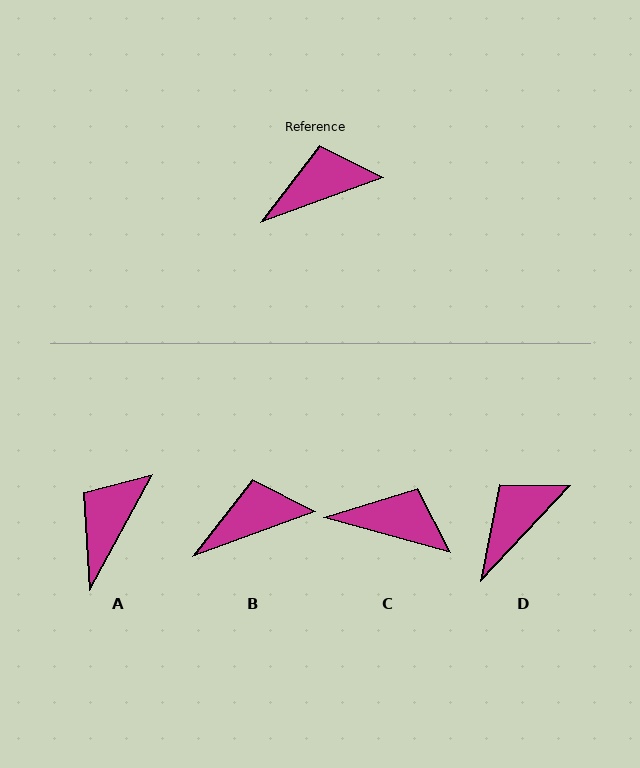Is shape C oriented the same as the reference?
No, it is off by about 35 degrees.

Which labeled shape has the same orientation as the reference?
B.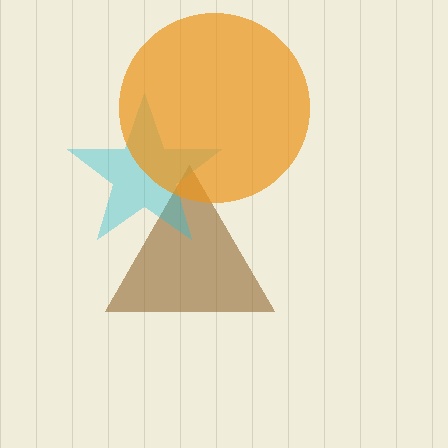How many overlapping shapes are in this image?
There are 3 overlapping shapes in the image.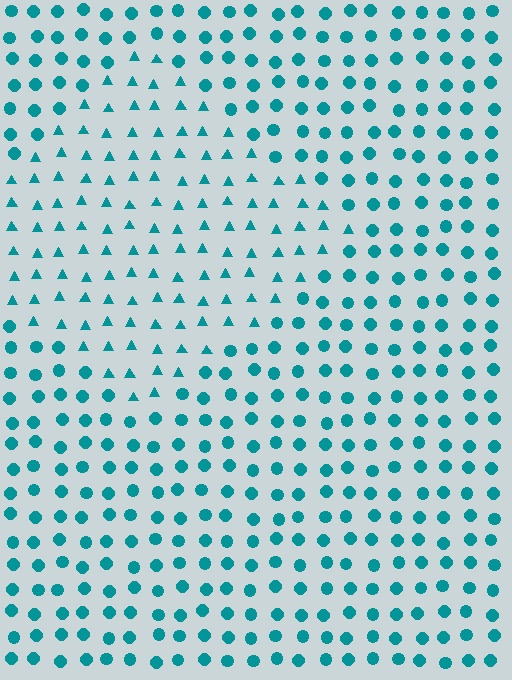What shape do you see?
I see a diamond.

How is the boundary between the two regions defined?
The boundary is defined by a change in element shape: triangles inside vs. circles outside. All elements share the same color and spacing.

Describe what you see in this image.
The image is filled with small teal elements arranged in a uniform grid. A diamond-shaped region contains triangles, while the surrounding area contains circles. The boundary is defined purely by the change in element shape.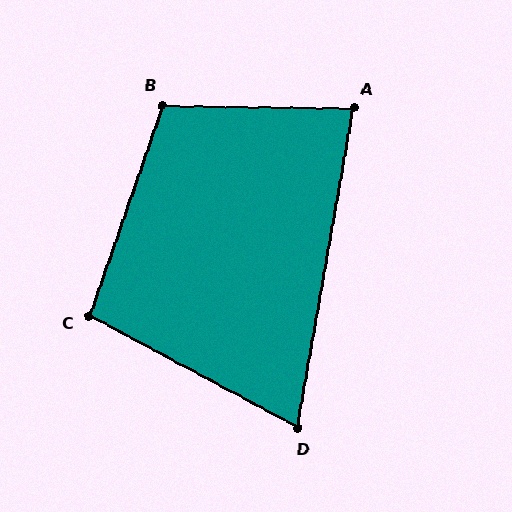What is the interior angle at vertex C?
Approximately 99 degrees (obtuse).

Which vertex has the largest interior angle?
B, at approximately 108 degrees.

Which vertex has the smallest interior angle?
D, at approximately 72 degrees.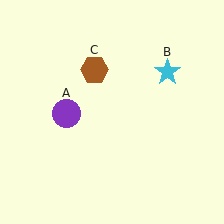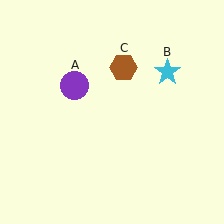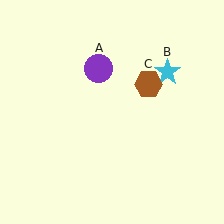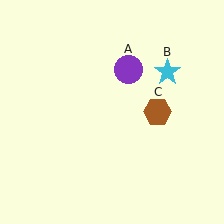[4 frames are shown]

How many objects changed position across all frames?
2 objects changed position: purple circle (object A), brown hexagon (object C).